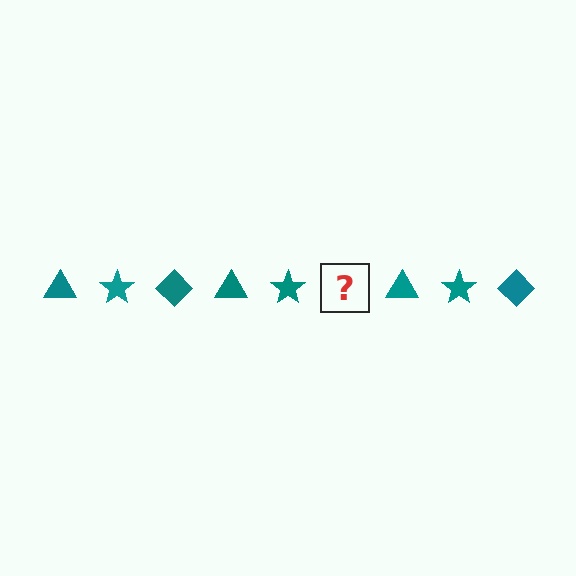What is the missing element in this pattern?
The missing element is a teal diamond.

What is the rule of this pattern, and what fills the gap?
The rule is that the pattern cycles through triangle, star, diamond shapes in teal. The gap should be filled with a teal diamond.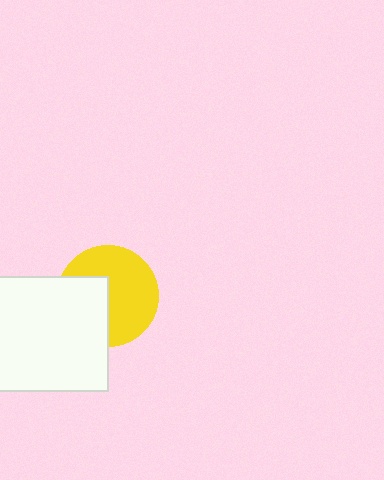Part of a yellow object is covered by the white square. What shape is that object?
It is a circle.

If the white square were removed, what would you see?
You would see the complete yellow circle.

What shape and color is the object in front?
The object in front is a white square.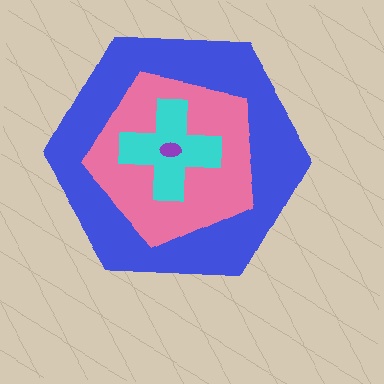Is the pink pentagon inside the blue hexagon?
Yes.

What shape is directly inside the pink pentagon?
The cyan cross.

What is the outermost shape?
The blue hexagon.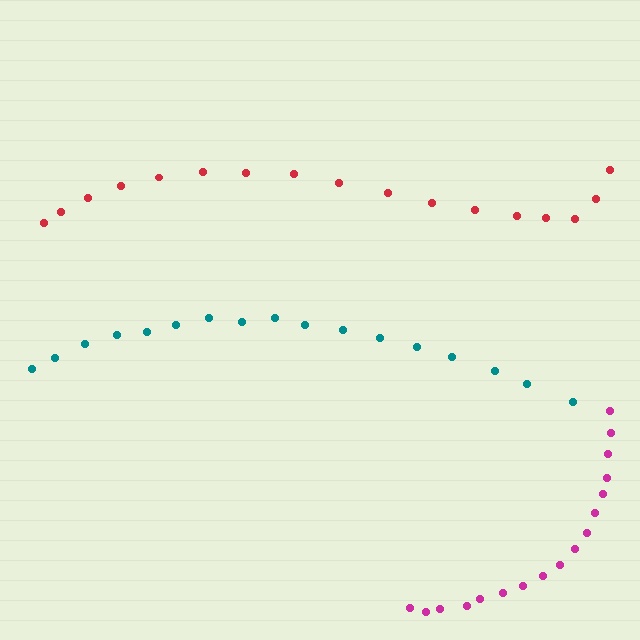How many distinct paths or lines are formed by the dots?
There are 3 distinct paths.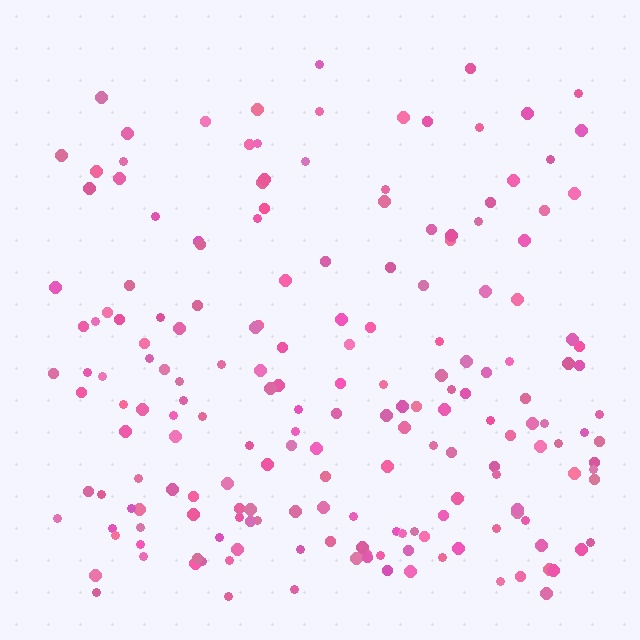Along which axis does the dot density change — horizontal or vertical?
Vertical.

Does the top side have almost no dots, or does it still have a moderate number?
Still a moderate number, just noticeably fewer than the bottom.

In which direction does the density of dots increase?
From top to bottom, with the bottom side densest.